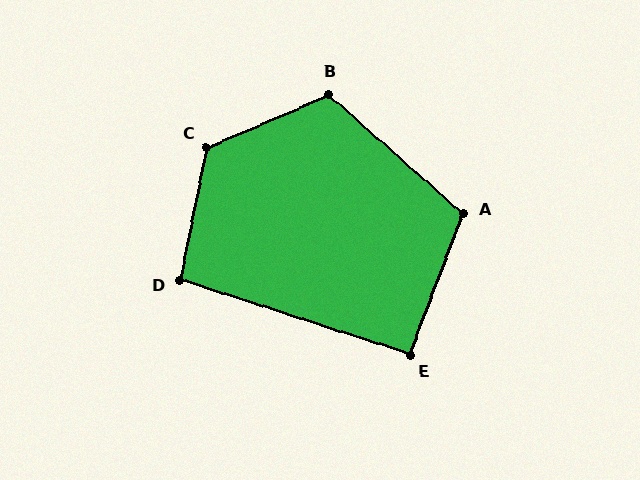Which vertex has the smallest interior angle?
E, at approximately 93 degrees.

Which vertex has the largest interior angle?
C, at approximately 125 degrees.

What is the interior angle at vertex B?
Approximately 115 degrees (obtuse).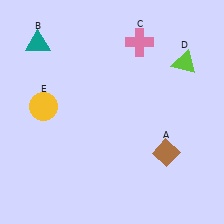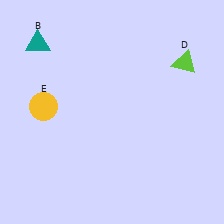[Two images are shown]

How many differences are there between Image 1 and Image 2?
There are 2 differences between the two images.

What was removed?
The pink cross (C), the brown diamond (A) were removed in Image 2.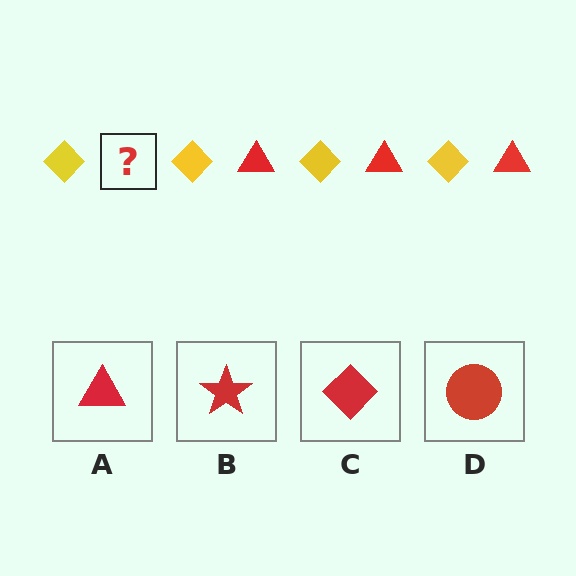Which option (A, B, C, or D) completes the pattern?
A.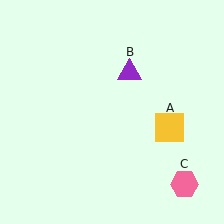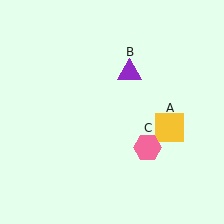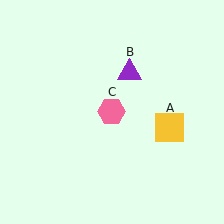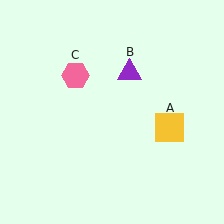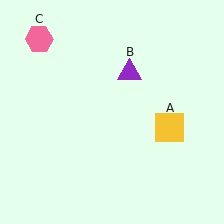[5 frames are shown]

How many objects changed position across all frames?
1 object changed position: pink hexagon (object C).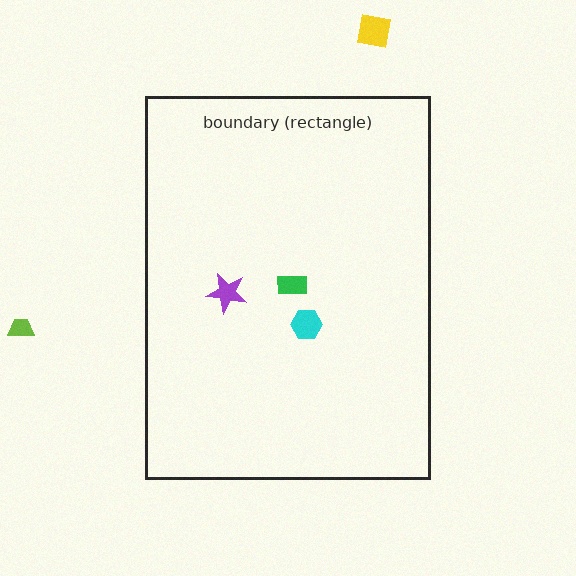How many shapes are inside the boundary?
3 inside, 2 outside.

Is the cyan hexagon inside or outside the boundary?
Inside.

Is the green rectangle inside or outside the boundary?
Inside.